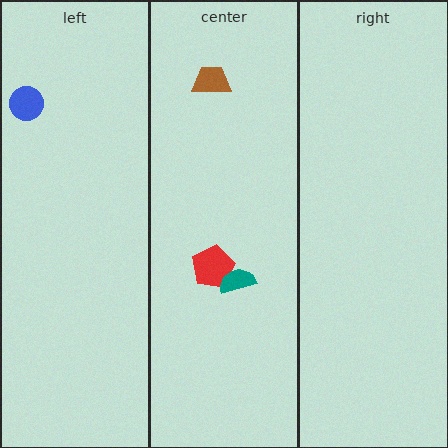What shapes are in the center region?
The red pentagon, the brown trapezoid, the teal semicircle.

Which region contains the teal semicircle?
The center region.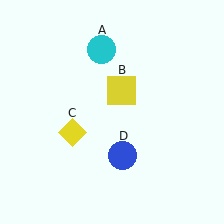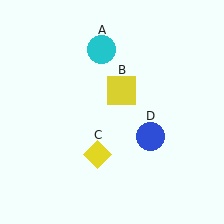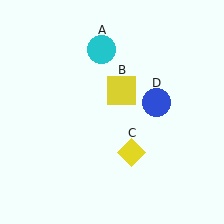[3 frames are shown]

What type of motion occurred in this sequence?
The yellow diamond (object C), blue circle (object D) rotated counterclockwise around the center of the scene.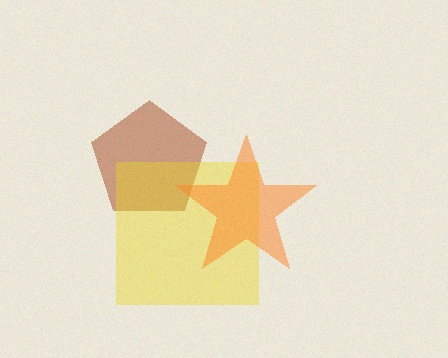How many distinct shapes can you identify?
There are 3 distinct shapes: a brown pentagon, a yellow square, an orange star.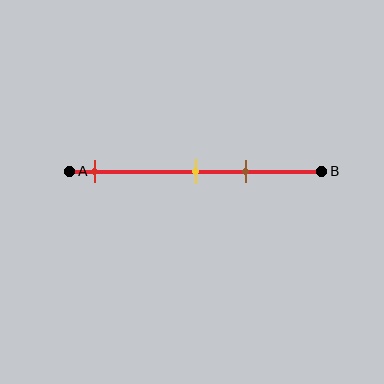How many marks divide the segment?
There are 3 marks dividing the segment.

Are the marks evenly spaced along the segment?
No, the marks are not evenly spaced.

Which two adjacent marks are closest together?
The yellow and brown marks are the closest adjacent pair.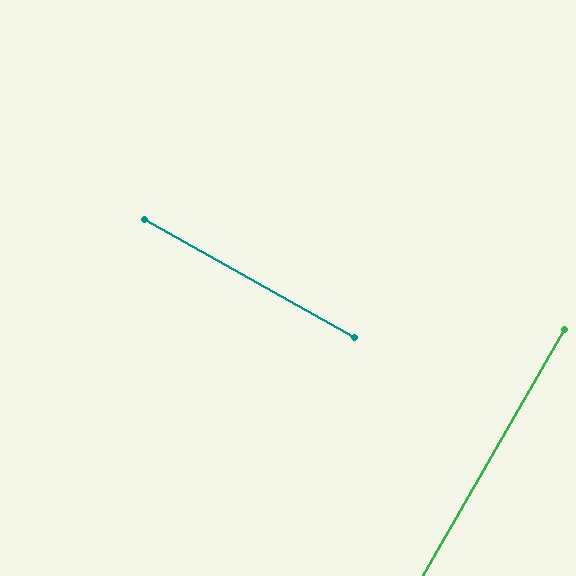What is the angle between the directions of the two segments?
Approximately 89 degrees.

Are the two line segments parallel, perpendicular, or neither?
Perpendicular — they meet at approximately 89°.